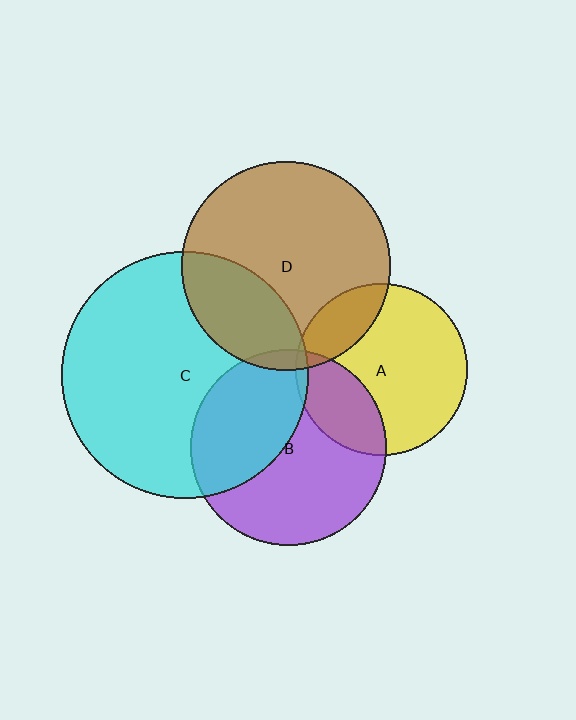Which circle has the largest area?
Circle C (cyan).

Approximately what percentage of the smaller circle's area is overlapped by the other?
Approximately 25%.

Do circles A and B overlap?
Yes.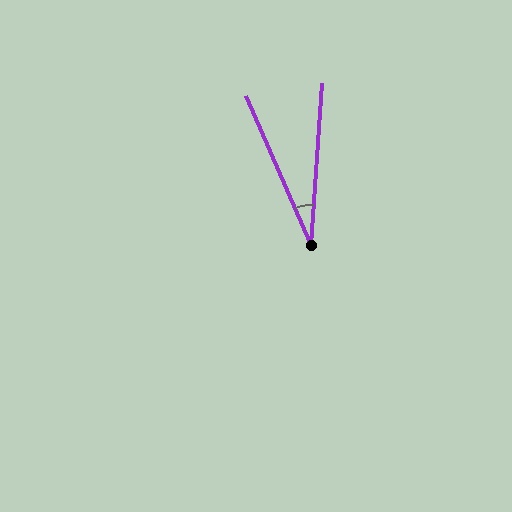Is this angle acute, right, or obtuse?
It is acute.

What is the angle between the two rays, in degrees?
Approximately 28 degrees.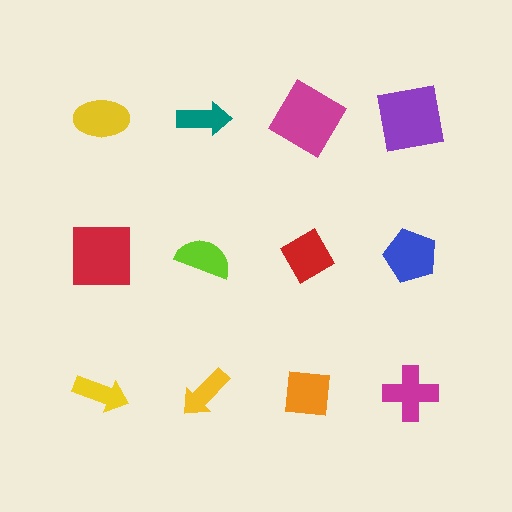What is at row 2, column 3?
A red diamond.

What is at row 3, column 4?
A magenta cross.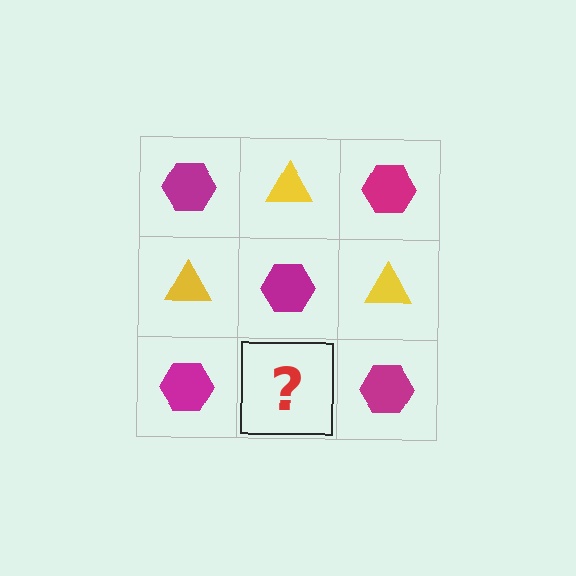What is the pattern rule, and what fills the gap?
The rule is that it alternates magenta hexagon and yellow triangle in a checkerboard pattern. The gap should be filled with a yellow triangle.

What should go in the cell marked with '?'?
The missing cell should contain a yellow triangle.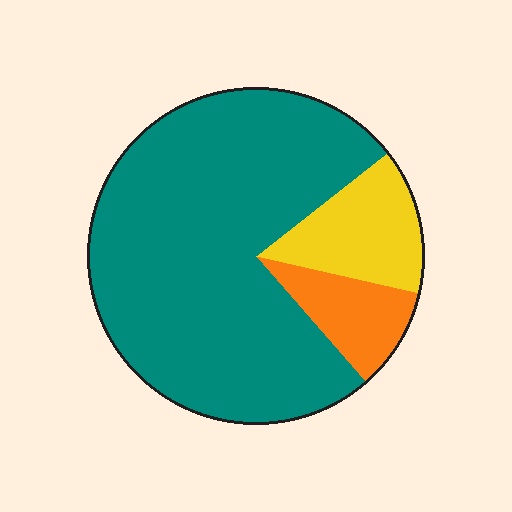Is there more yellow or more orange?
Yellow.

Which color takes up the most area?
Teal, at roughly 75%.